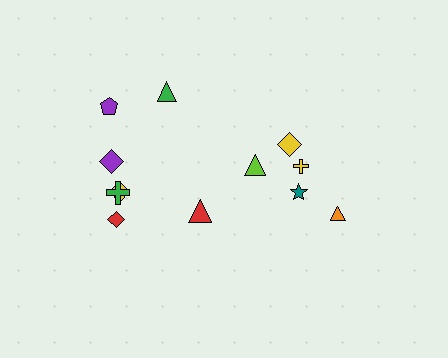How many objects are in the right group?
There are 5 objects.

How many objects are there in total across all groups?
There are 12 objects.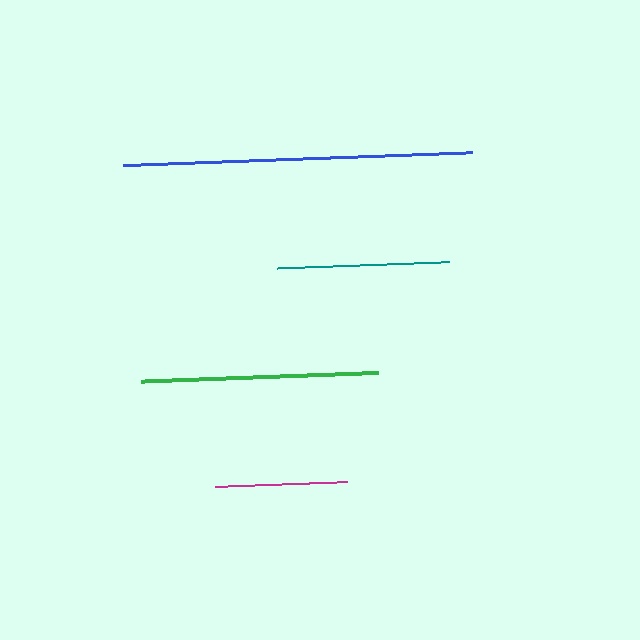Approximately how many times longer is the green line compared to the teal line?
The green line is approximately 1.4 times the length of the teal line.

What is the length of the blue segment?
The blue segment is approximately 350 pixels long.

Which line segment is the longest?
The blue line is the longest at approximately 350 pixels.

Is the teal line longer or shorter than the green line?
The green line is longer than the teal line.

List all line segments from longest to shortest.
From longest to shortest: blue, green, teal, magenta.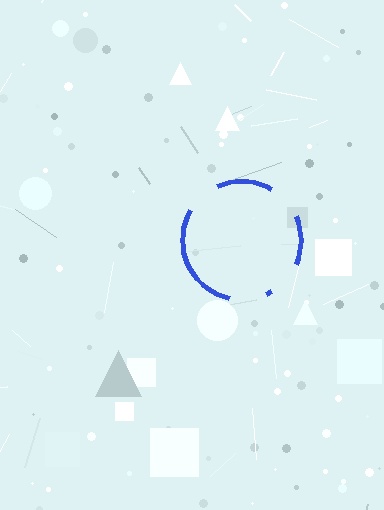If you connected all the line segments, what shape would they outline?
They would outline a circle.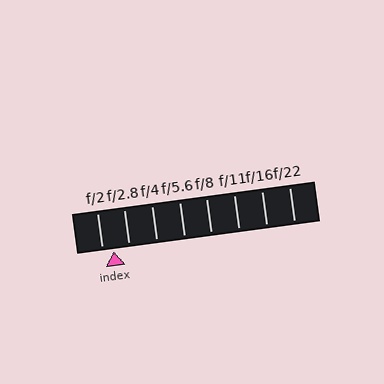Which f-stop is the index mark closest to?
The index mark is closest to f/2.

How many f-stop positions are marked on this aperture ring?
There are 8 f-stop positions marked.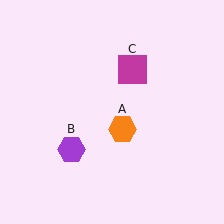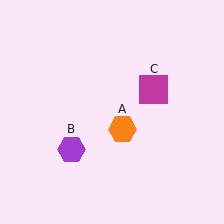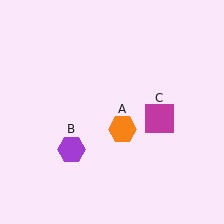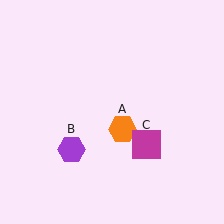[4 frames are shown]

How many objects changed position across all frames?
1 object changed position: magenta square (object C).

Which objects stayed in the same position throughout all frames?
Orange hexagon (object A) and purple hexagon (object B) remained stationary.